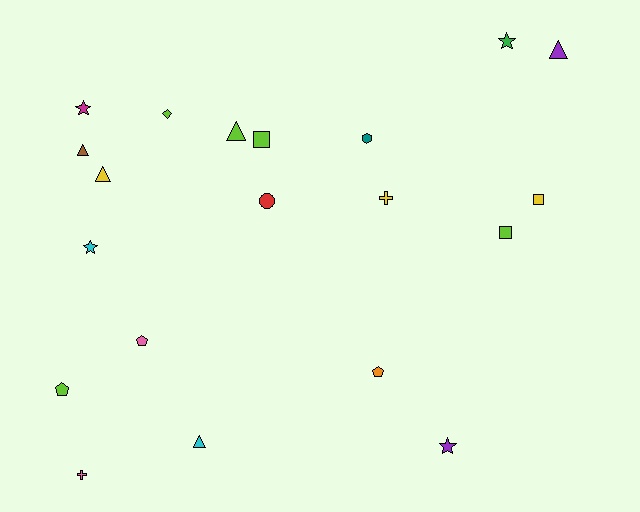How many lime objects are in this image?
There are 5 lime objects.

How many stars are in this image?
There are 4 stars.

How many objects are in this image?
There are 20 objects.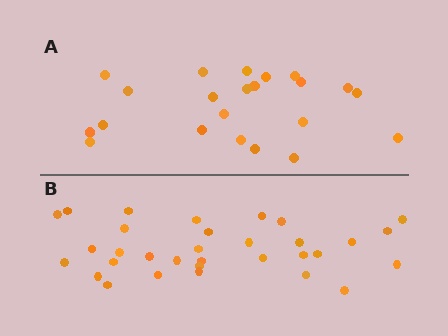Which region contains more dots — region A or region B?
Region B (the bottom region) has more dots.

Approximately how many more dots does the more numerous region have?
Region B has roughly 10 or so more dots than region A.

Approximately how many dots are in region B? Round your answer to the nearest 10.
About 30 dots. (The exact count is 32, which rounds to 30.)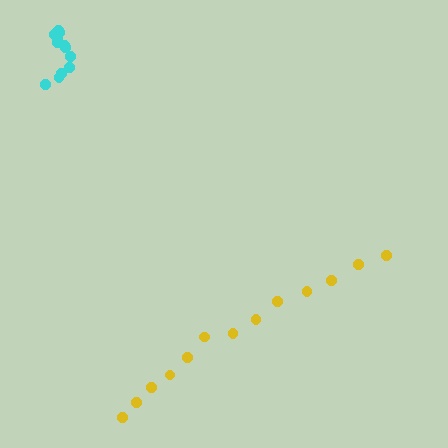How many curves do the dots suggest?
There are 2 distinct paths.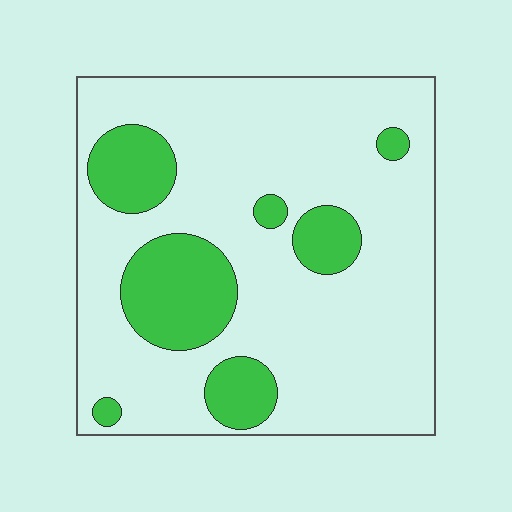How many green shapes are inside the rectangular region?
7.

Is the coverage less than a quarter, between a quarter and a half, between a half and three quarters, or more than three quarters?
Less than a quarter.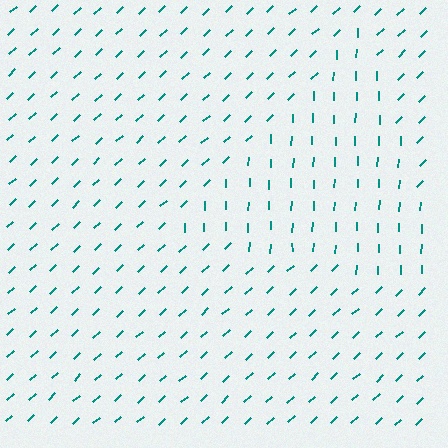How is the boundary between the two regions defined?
The boundary is defined purely by a change in line orientation (approximately 45 degrees difference). All lines are the same color and thickness.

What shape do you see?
I see a triangle.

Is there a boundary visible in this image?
Yes, there is a texture boundary formed by a change in line orientation.